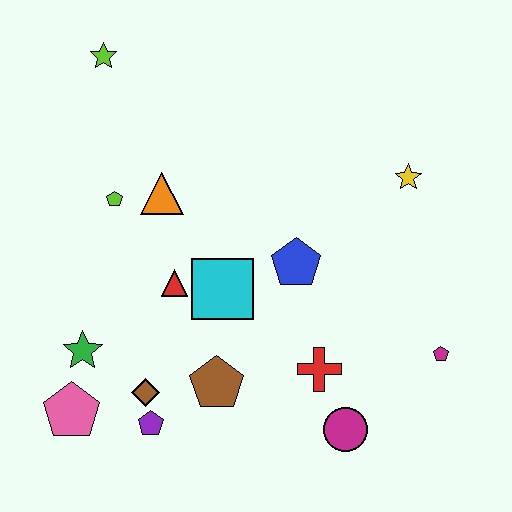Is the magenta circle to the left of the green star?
No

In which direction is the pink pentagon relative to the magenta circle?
The pink pentagon is to the left of the magenta circle.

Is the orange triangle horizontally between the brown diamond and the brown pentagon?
Yes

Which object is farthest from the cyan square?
The lime star is farthest from the cyan square.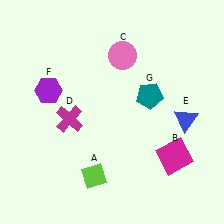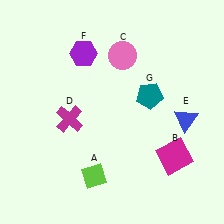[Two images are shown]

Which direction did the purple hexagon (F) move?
The purple hexagon (F) moved up.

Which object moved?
The purple hexagon (F) moved up.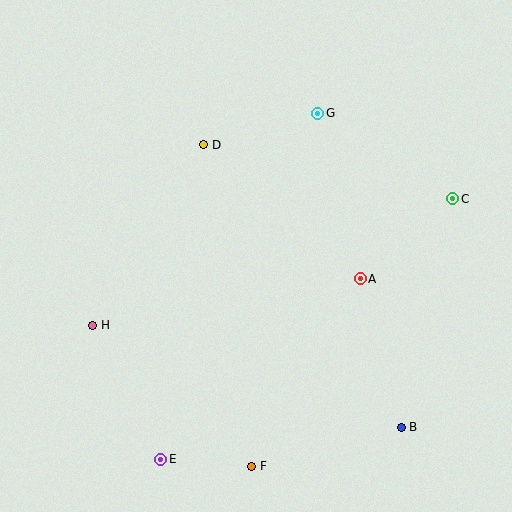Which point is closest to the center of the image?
Point A at (360, 279) is closest to the center.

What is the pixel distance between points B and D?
The distance between B and D is 344 pixels.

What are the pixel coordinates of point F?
Point F is at (252, 466).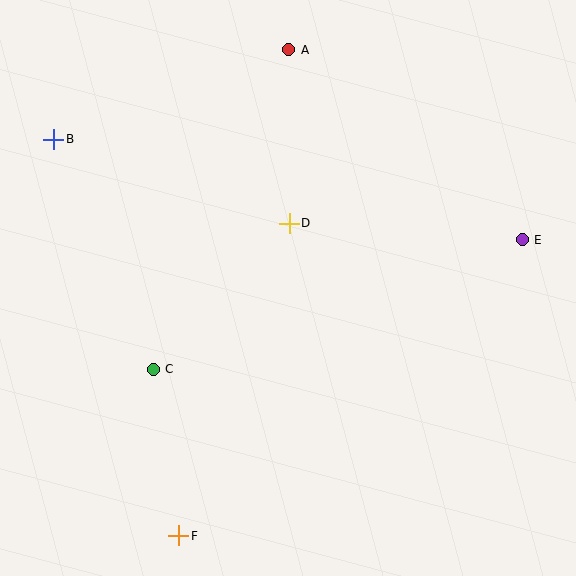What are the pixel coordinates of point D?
Point D is at (289, 223).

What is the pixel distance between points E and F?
The distance between E and F is 453 pixels.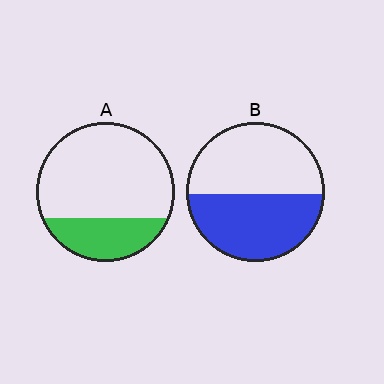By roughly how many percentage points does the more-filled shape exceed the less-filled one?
By roughly 20 percentage points (B over A).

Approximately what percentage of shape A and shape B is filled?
A is approximately 25% and B is approximately 50%.